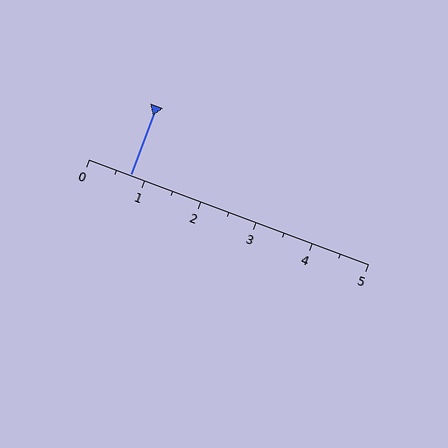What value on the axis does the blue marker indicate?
The marker indicates approximately 0.8.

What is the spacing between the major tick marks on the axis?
The major ticks are spaced 1 apart.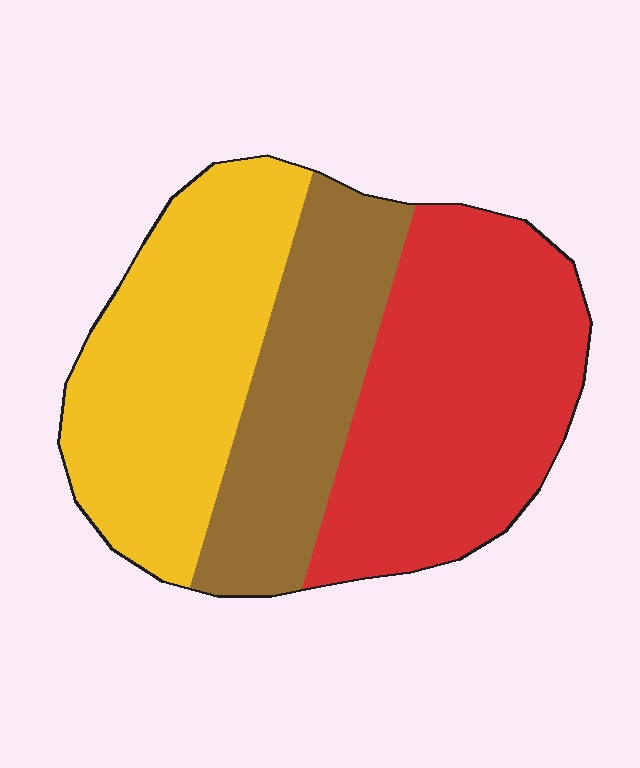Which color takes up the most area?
Red, at roughly 40%.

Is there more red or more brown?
Red.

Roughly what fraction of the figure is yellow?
Yellow takes up between a quarter and a half of the figure.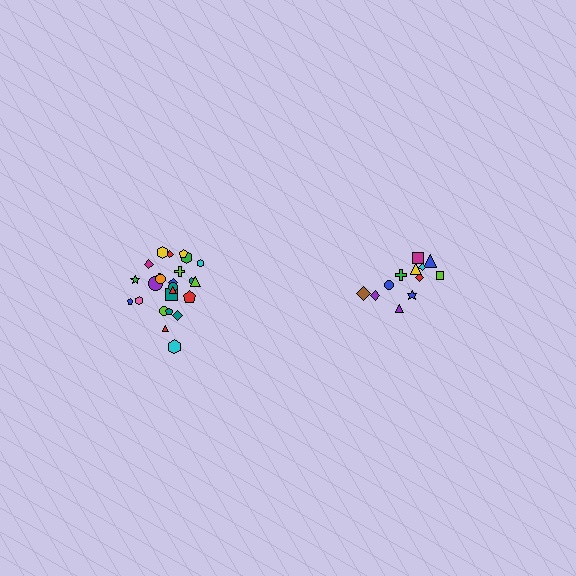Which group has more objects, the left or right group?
The left group.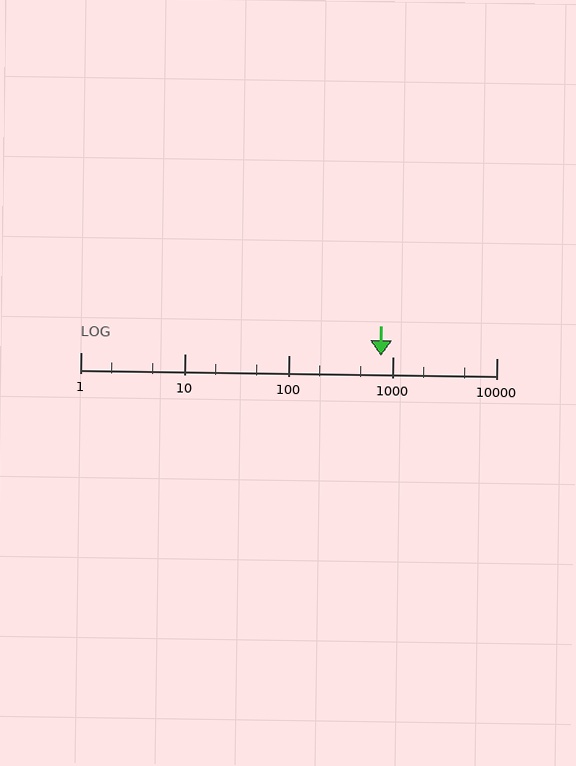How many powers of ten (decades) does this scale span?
The scale spans 4 decades, from 1 to 10000.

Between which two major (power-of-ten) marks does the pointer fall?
The pointer is between 100 and 1000.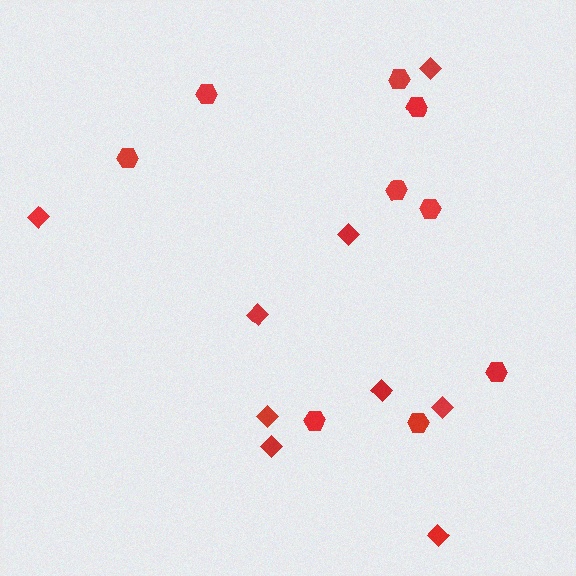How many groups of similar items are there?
There are 2 groups: one group of diamonds (9) and one group of hexagons (9).